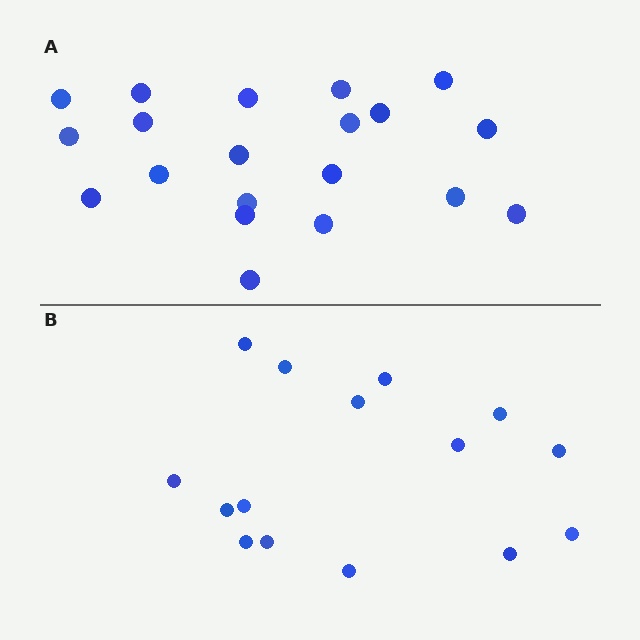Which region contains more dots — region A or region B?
Region A (the top region) has more dots.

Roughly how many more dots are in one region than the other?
Region A has about 5 more dots than region B.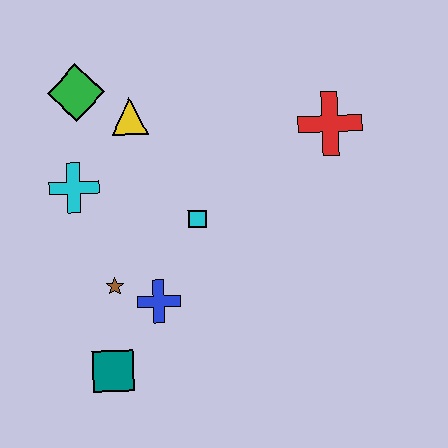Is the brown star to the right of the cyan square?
No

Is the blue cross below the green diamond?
Yes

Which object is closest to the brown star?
The blue cross is closest to the brown star.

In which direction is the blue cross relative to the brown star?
The blue cross is to the right of the brown star.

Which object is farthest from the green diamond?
The teal square is farthest from the green diamond.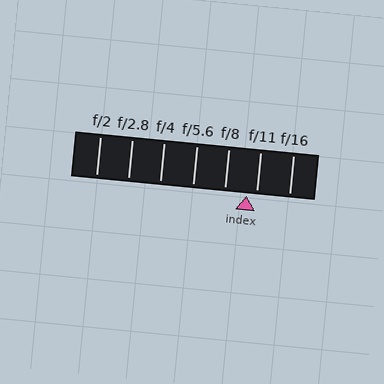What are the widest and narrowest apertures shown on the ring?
The widest aperture shown is f/2 and the narrowest is f/16.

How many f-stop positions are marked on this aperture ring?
There are 7 f-stop positions marked.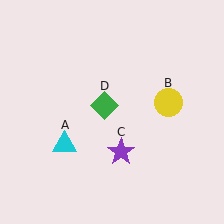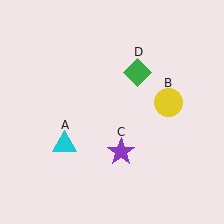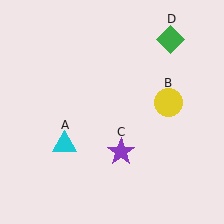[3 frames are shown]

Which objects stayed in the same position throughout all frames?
Cyan triangle (object A) and yellow circle (object B) and purple star (object C) remained stationary.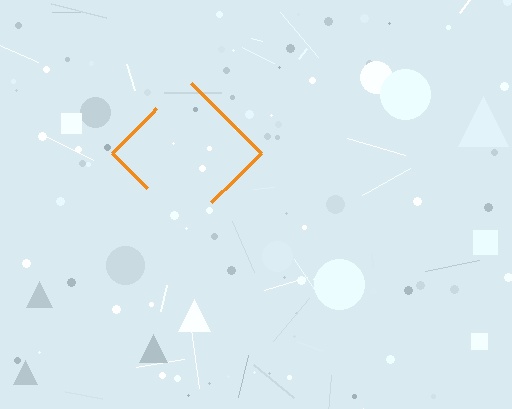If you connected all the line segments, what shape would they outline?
They would outline a diamond.